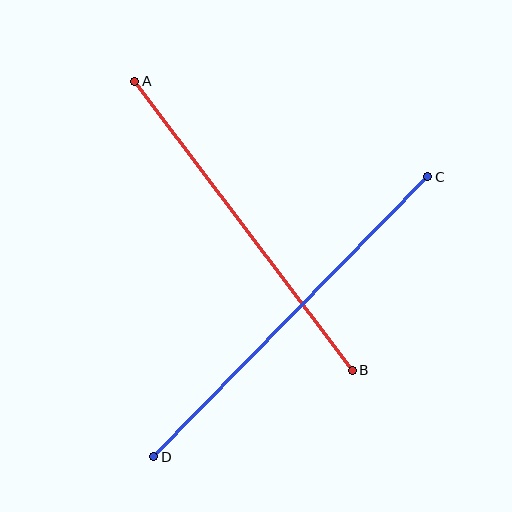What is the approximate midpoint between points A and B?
The midpoint is at approximately (243, 226) pixels.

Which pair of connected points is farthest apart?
Points C and D are farthest apart.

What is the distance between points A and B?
The distance is approximately 362 pixels.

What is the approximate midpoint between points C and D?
The midpoint is at approximately (291, 317) pixels.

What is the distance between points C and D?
The distance is approximately 392 pixels.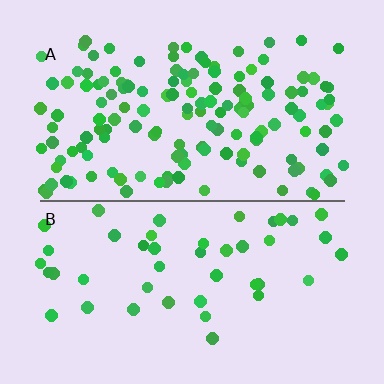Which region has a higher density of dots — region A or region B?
A (the top).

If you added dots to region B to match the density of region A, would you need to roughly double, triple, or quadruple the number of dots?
Approximately triple.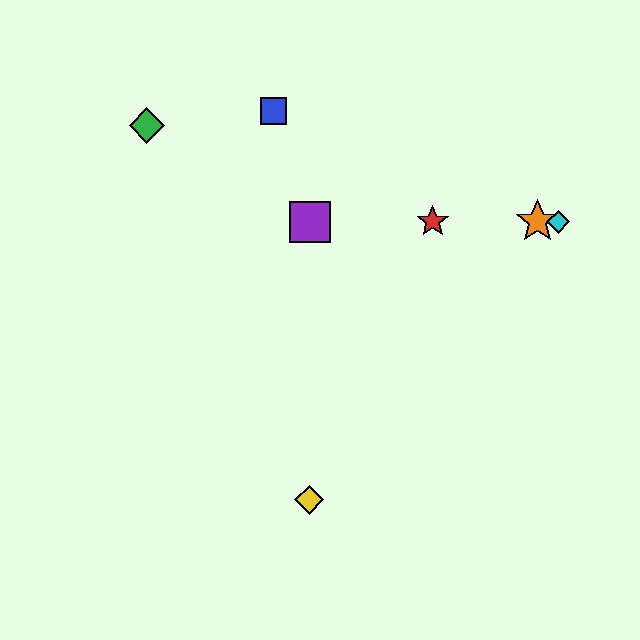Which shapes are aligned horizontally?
The red star, the purple square, the orange star, the cyan diamond are aligned horizontally.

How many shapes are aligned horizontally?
4 shapes (the red star, the purple square, the orange star, the cyan diamond) are aligned horizontally.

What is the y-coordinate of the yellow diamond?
The yellow diamond is at y≈500.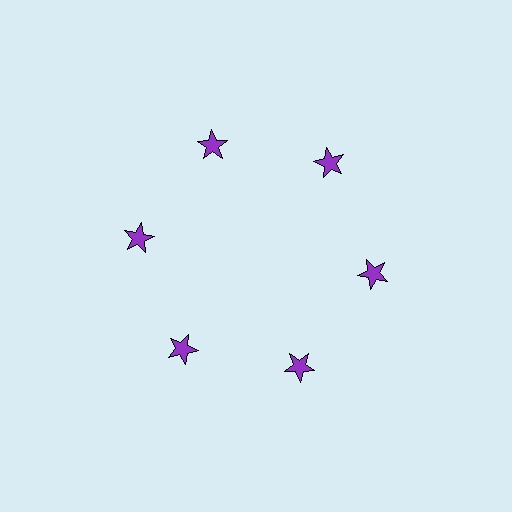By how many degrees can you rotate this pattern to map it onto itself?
The pattern maps onto itself every 60 degrees of rotation.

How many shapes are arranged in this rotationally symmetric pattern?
There are 6 shapes, arranged in 6 groups of 1.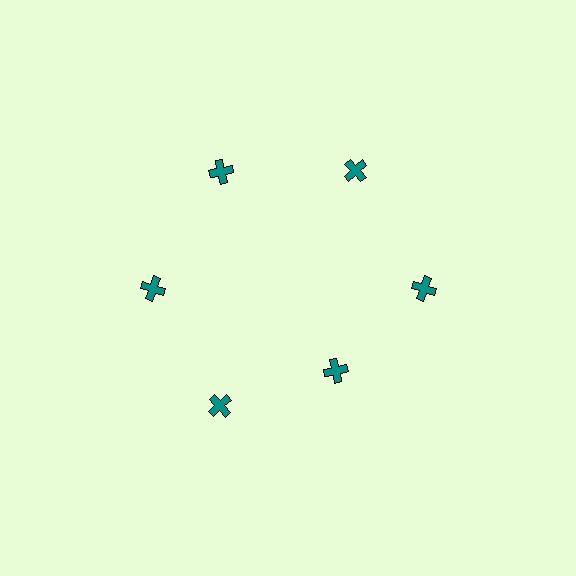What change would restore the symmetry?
The symmetry would be restored by moving it outward, back onto the ring so that all 6 crosses sit at equal angles and equal distance from the center.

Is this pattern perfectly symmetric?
No. The 6 teal crosses are arranged in a ring, but one element near the 5 o'clock position is pulled inward toward the center, breaking the 6-fold rotational symmetry.